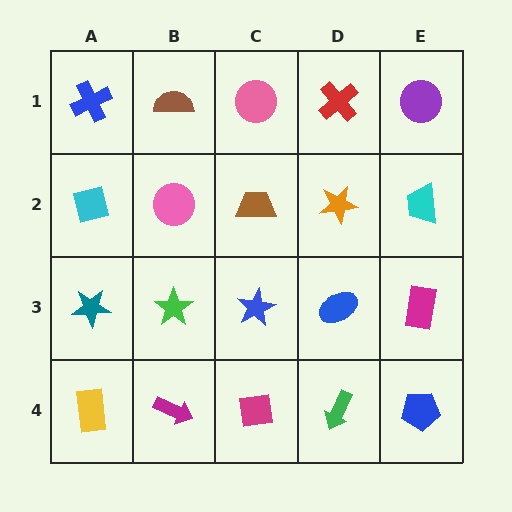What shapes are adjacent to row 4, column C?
A blue star (row 3, column C), a magenta arrow (row 4, column B), a green arrow (row 4, column D).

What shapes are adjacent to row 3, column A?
A cyan square (row 2, column A), a yellow rectangle (row 4, column A), a green star (row 3, column B).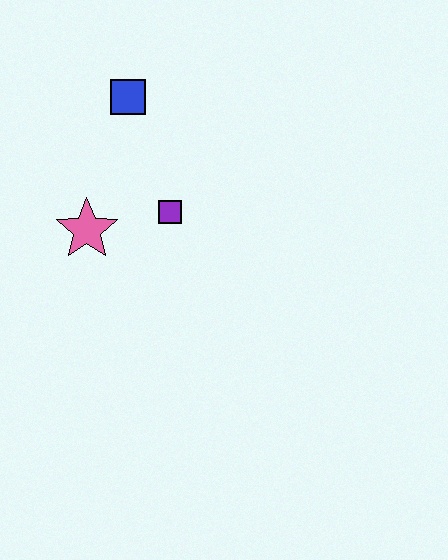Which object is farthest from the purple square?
The blue square is farthest from the purple square.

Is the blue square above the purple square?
Yes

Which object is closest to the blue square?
The purple square is closest to the blue square.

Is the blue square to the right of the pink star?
Yes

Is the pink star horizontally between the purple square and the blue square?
No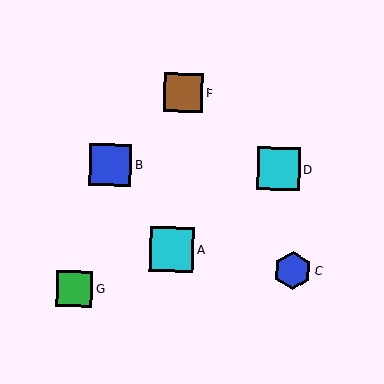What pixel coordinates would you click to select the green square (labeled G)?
Click at (74, 289) to select the green square G.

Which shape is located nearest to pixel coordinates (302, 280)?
The blue hexagon (labeled C) at (293, 271) is nearest to that location.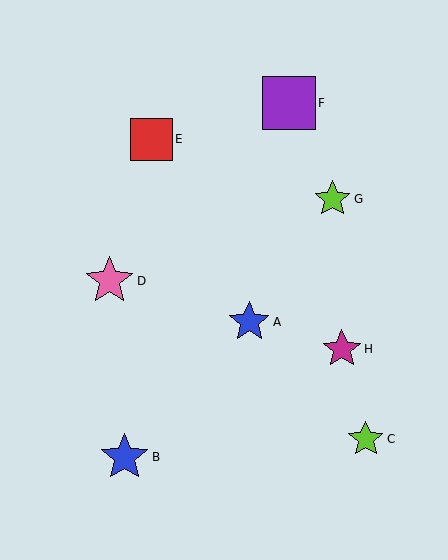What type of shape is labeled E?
Shape E is a red square.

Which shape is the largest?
The purple square (labeled F) is the largest.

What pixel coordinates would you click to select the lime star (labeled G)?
Click at (333, 199) to select the lime star G.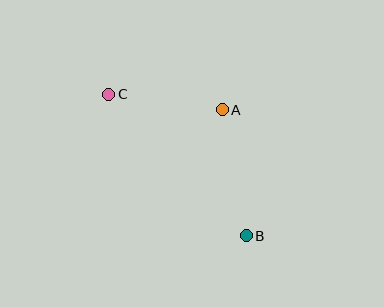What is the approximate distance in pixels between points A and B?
The distance between A and B is approximately 128 pixels.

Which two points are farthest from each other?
Points B and C are farthest from each other.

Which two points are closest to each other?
Points A and C are closest to each other.